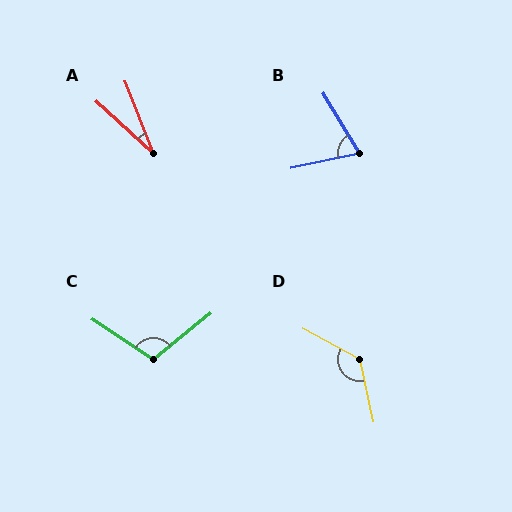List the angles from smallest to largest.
A (26°), B (71°), C (108°), D (130°).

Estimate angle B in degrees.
Approximately 71 degrees.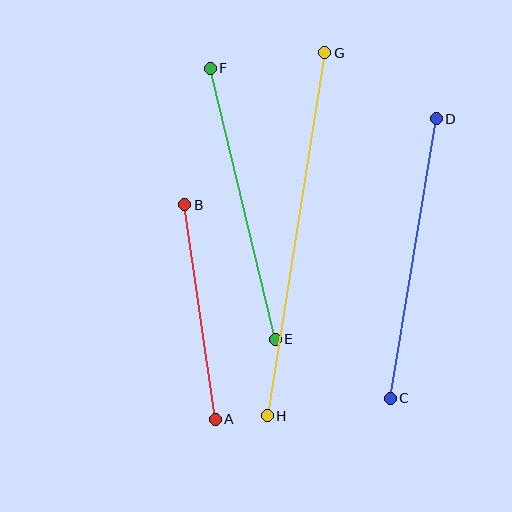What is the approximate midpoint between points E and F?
The midpoint is at approximately (243, 204) pixels.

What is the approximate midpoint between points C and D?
The midpoint is at approximately (413, 258) pixels.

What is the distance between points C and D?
The distance is approximately 283 pixels.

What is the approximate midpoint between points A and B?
The midpoint is at approximately (200, 312) pixels.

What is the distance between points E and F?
The distance is approximately 278 pixels.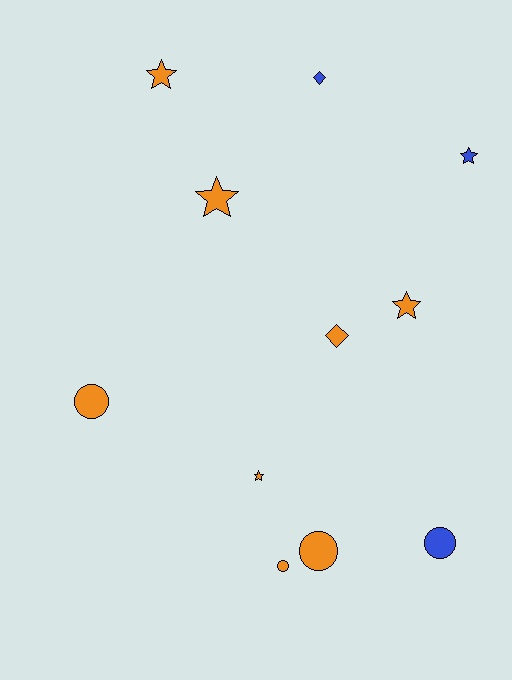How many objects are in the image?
There are 11 objects.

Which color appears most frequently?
Orange, with 8 objects.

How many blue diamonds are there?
There is 1 blue diamond.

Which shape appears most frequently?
Star, with 5 objects.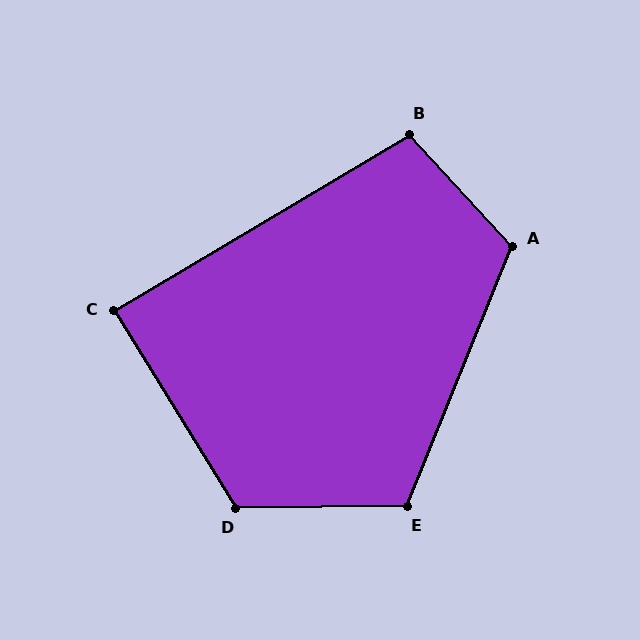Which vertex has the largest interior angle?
D, at approximately 121 degrees.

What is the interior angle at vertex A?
Approximately 115 degrees (obtuse).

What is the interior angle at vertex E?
Approximately 113 degrees (obtuse).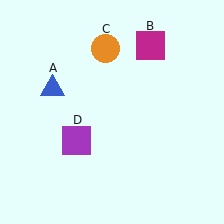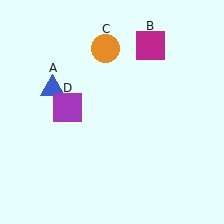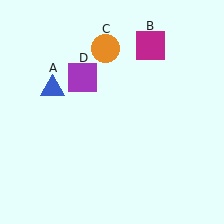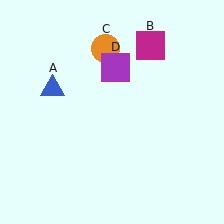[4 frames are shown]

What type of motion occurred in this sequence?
The purple square (object D) rotated clockwise around the center of the scene.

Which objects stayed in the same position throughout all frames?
Blue triangle (object A) and magenta square (object B) and orange circle (object C) remained stationary.